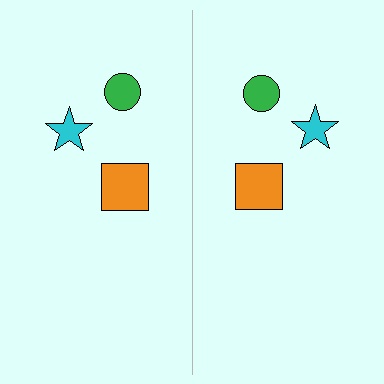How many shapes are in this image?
There are 6 shapes in this image.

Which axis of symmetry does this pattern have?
The pattern has a vertical axis of symmetry running through the center of the image.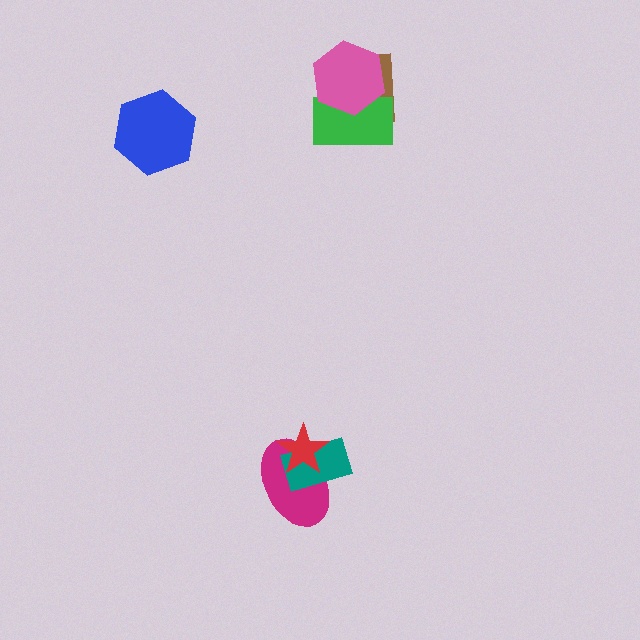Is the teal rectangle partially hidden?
Yes, it is partially covered by another shape.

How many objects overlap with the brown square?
2 objects overlap with the brown square.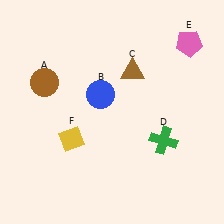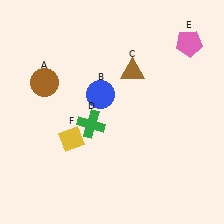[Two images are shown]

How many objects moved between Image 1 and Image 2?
1 object moved between the two images.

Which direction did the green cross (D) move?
The green cross (D) moved left.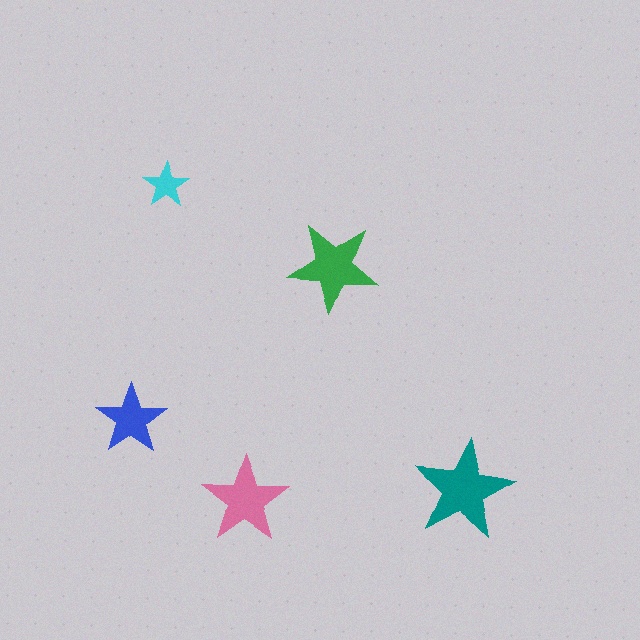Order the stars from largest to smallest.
the teal one, the green one, the pink one, the blue one, the cyan one.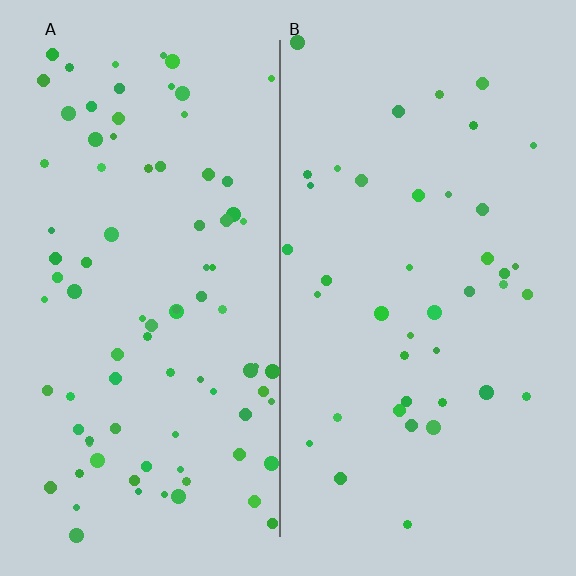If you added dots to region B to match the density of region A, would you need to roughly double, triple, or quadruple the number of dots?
Approximately double.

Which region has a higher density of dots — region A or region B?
A (the left).